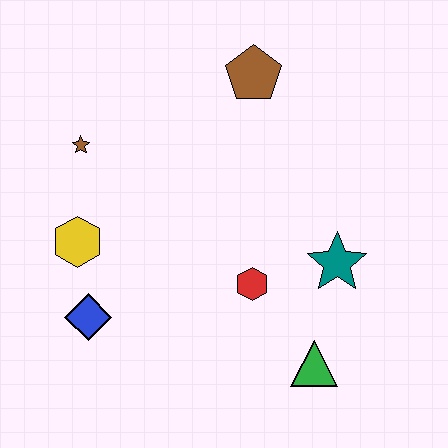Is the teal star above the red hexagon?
Yes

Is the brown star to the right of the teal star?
No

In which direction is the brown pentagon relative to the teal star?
The brown pentagon is above the teal star.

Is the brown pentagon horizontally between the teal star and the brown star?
Yes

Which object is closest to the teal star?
The red hexagon is closest to the teal star.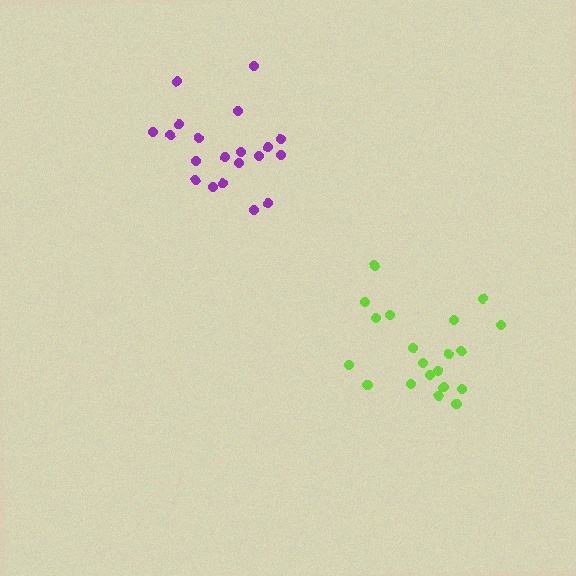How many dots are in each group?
Group 1: 20 dots, Group 2: 20 dots (40 total).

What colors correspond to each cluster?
The clusters are colored: purple, lime.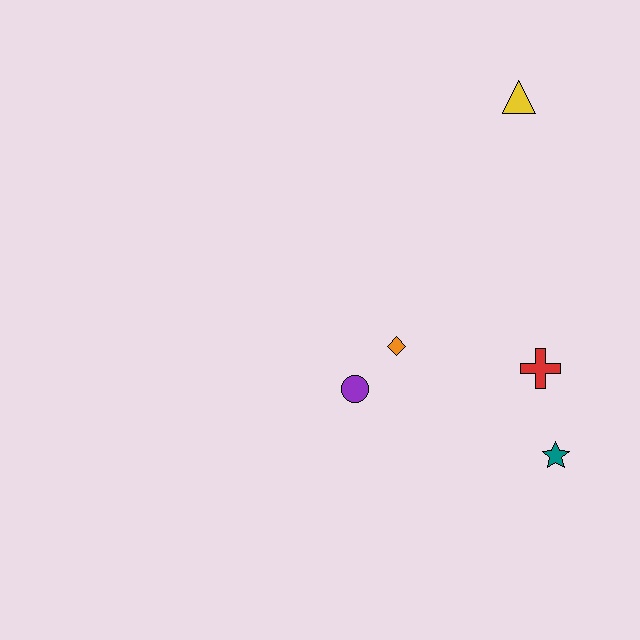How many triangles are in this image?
There is 1 triangle.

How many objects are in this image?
There are 5 objects.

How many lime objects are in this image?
There are no lime objects.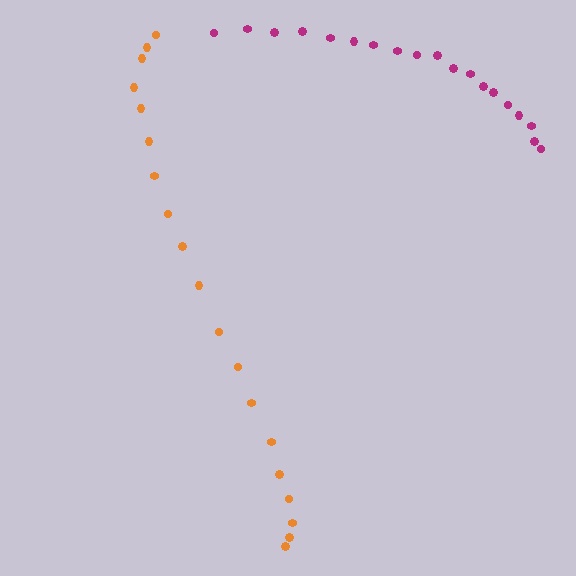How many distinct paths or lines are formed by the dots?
There are 2 distinct paths.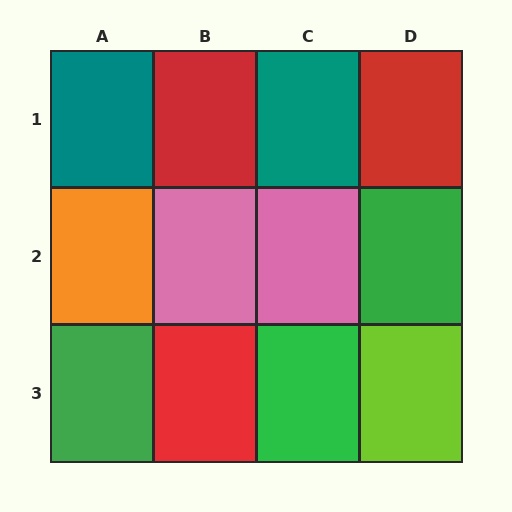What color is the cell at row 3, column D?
Lime.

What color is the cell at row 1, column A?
Teal.